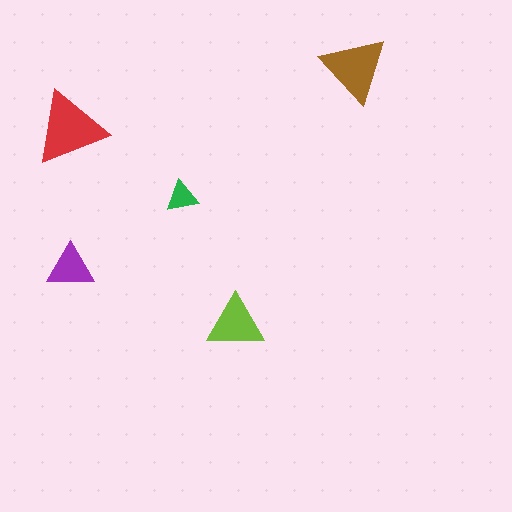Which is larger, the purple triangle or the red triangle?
The red one.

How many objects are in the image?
There are 5 objects in the image.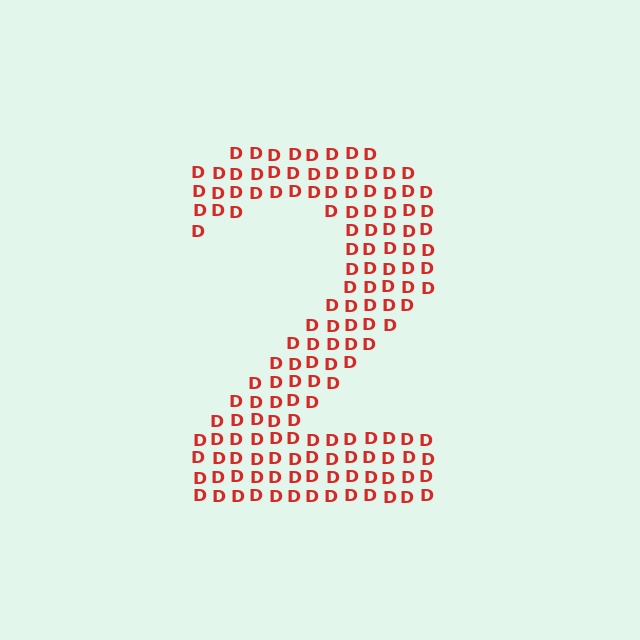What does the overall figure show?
The overall figure shows the digit 2.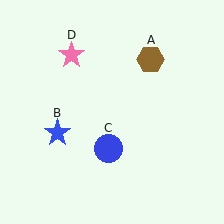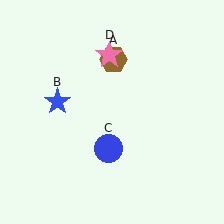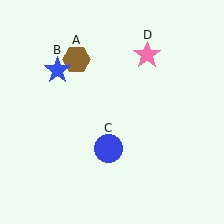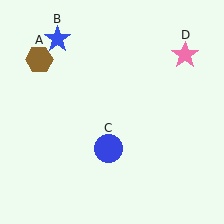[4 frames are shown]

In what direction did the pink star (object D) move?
The pink star (object D) moved right.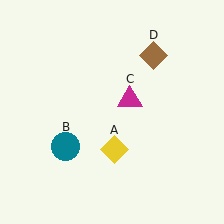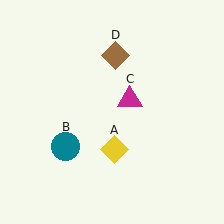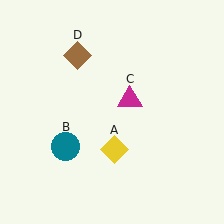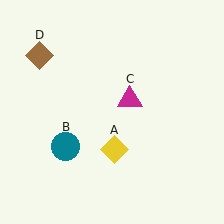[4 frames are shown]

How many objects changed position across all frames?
1 object changed position: brown diamond (object D).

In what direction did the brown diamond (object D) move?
The brown diamond (object D) moved left.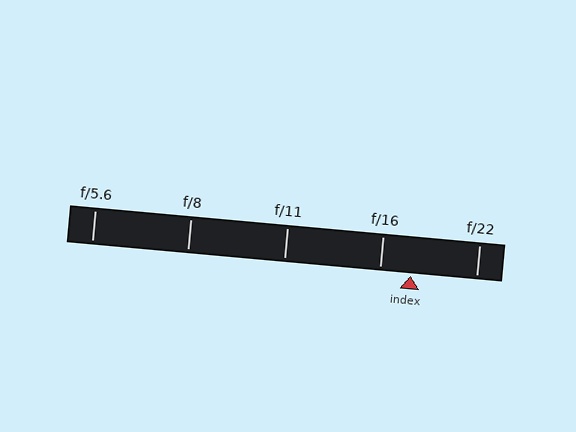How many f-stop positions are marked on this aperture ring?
There are 5 f-stop positions marked.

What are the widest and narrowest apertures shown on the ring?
The widest aperture shown is f/5.6 and the narrowest is f/22.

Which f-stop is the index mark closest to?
The index mark is closest to f/16.